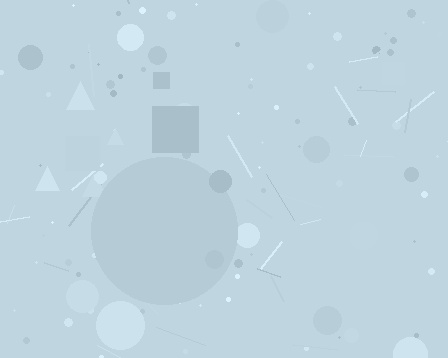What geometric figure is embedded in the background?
A circle is embedded in the background.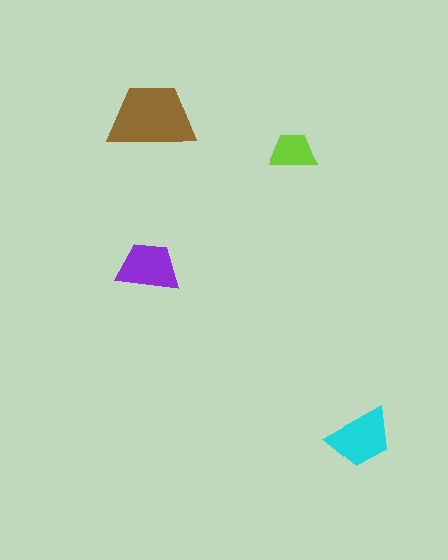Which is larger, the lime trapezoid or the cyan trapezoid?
The cyan one.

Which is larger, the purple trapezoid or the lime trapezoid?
The purple one.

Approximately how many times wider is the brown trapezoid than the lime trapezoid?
About 2 times wider.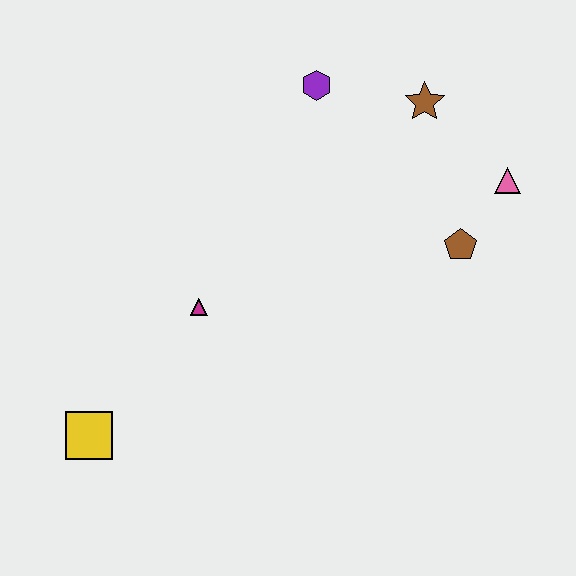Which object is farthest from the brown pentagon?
The yellow square is farthest from the brown pentagon.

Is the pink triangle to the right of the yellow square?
Yes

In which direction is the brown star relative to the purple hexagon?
The brown star is to the right of the purple hexagon.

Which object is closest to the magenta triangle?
The yellow square is closest to the magenta triangle.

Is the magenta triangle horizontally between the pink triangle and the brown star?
No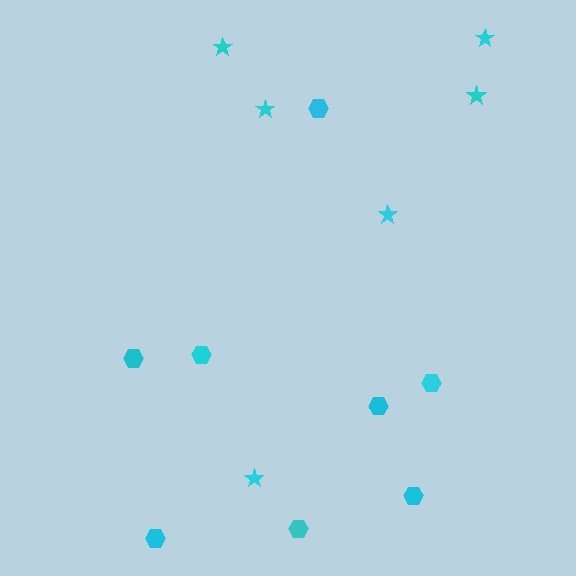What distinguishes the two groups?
There are 2 groups: one group of stars (6) and one group of hexagons (8).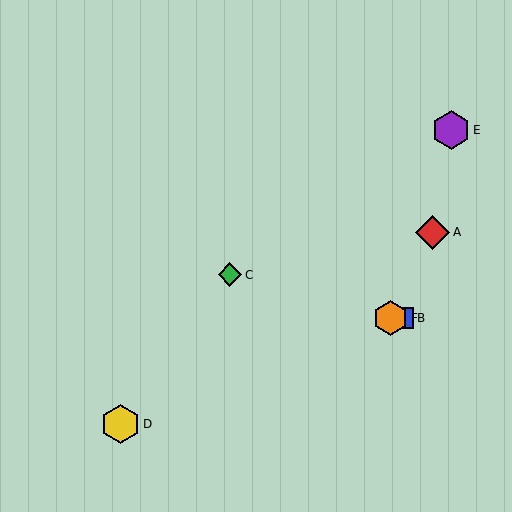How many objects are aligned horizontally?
2 objects (B, F) are aligned horizontally.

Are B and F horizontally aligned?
Yes, both are at y≈318.